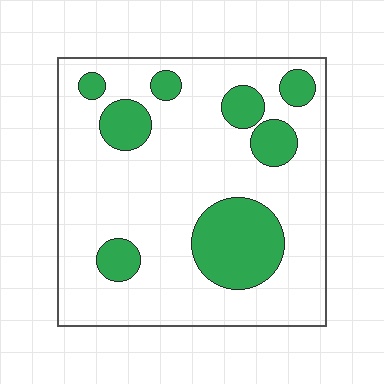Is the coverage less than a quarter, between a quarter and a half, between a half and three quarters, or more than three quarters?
Less than a quarter.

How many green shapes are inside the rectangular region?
8.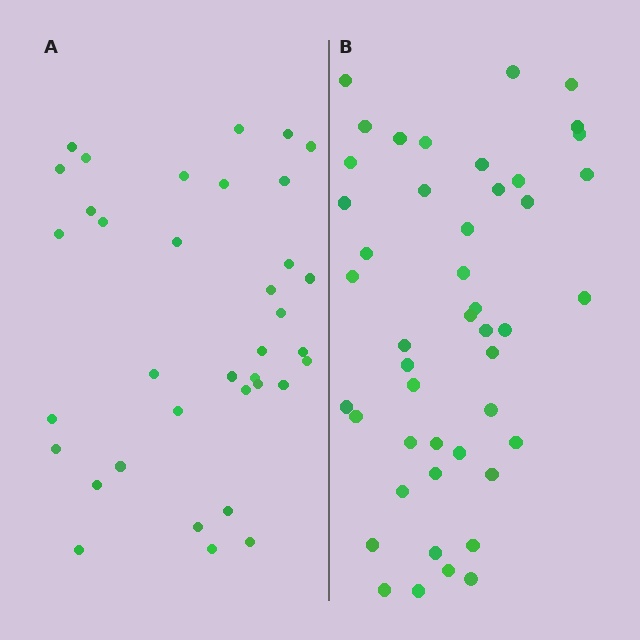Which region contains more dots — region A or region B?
Region B (the right region) has more dots.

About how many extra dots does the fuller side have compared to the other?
Region B has roughly 10 or so more dots than region A.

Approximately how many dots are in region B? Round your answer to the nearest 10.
About 50 dots. (The exact count is 46, which rounds to 50.)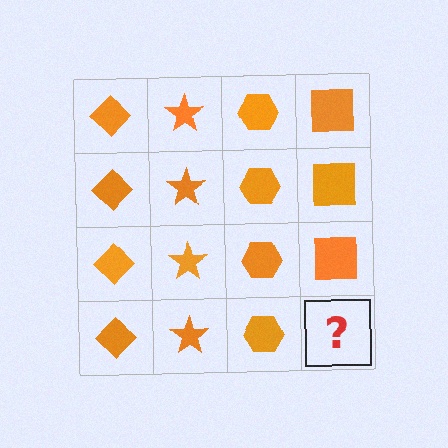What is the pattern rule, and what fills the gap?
The rule is that each column has a consistent shape. The gap should be filled with an orange square.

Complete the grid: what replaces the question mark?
The question mark should be replaced with an orange square.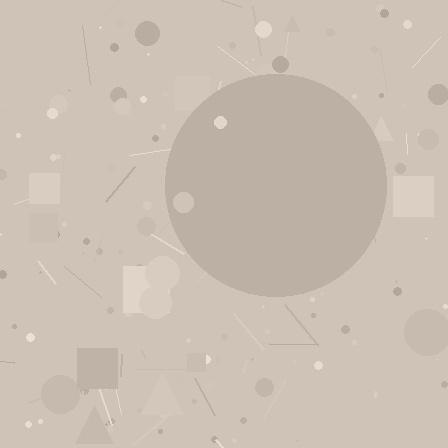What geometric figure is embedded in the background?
A circle is embedded in the background.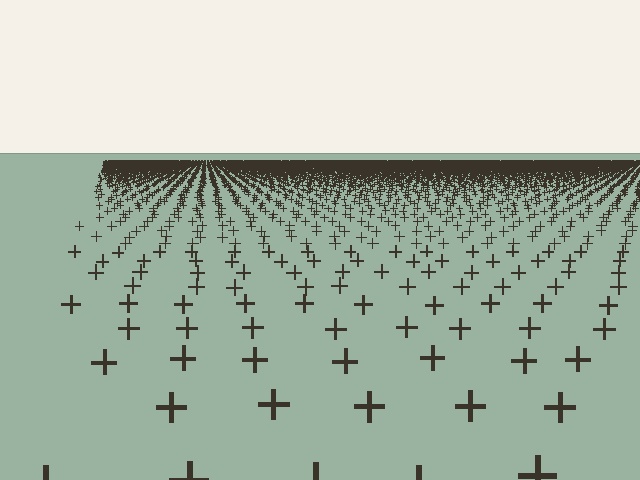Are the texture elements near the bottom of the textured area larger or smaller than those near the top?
Larger. Near the bottom, elements are closer to the viewer and appear at a bigger on-screen size.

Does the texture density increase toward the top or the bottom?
Density increases toward the top.